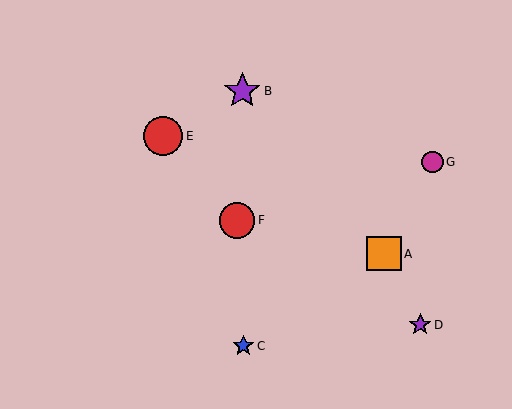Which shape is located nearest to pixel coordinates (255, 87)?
The purple star (labeled B) at (242, 91) is nearest to that location.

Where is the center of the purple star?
The center of the purple star is at (242, 91).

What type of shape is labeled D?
Shape D is a purple star.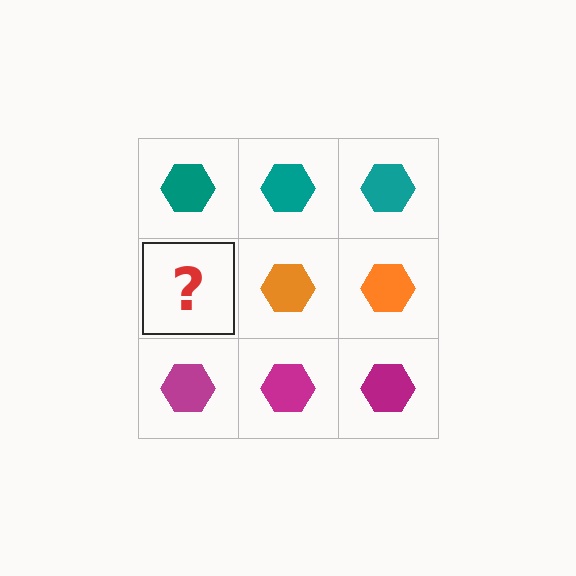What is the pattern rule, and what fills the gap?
The rule is that each row has a consistent color. The gap should be filled with an orange hexagon.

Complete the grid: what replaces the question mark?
The question mark should be replaced with an orange hexagon.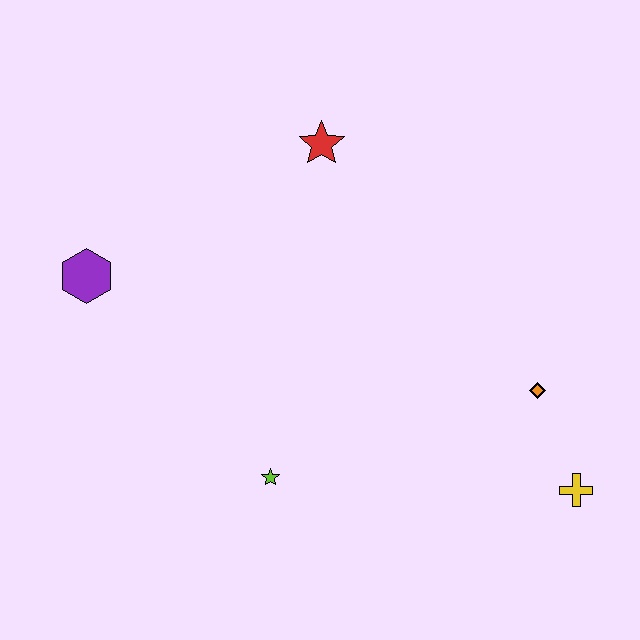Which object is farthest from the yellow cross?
The purple hexagon is farthest from the yellow cross.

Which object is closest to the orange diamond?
The yellow cross is closest to the orange diamond.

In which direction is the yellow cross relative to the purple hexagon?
The yellow cross is to the right of the purple hexagon.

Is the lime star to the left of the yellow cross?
Yes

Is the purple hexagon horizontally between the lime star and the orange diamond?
No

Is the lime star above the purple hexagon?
No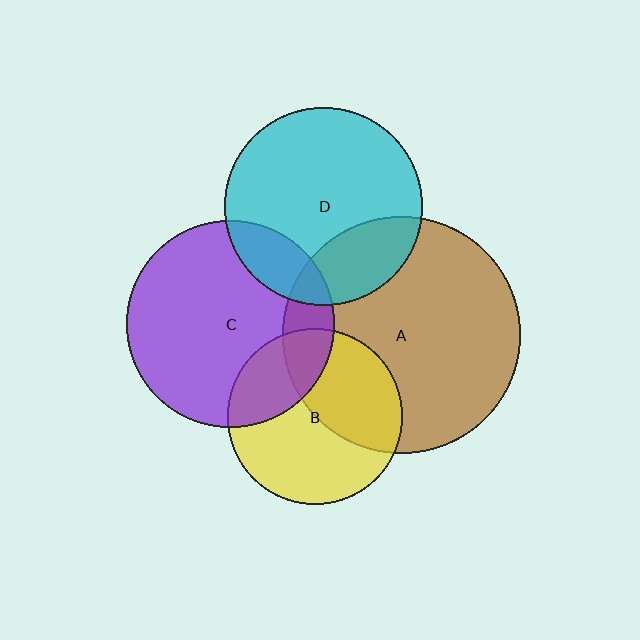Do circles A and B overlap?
Yes.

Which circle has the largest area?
Circle A (brown).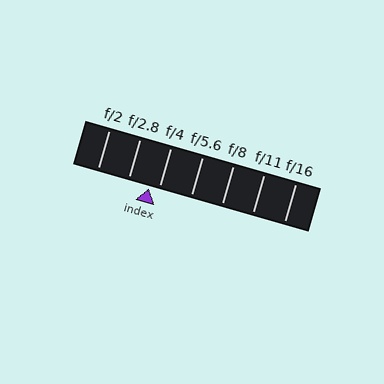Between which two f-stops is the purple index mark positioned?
The index mark is between f/2.8 and f/4.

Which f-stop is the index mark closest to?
The index mark is closest to f/4.